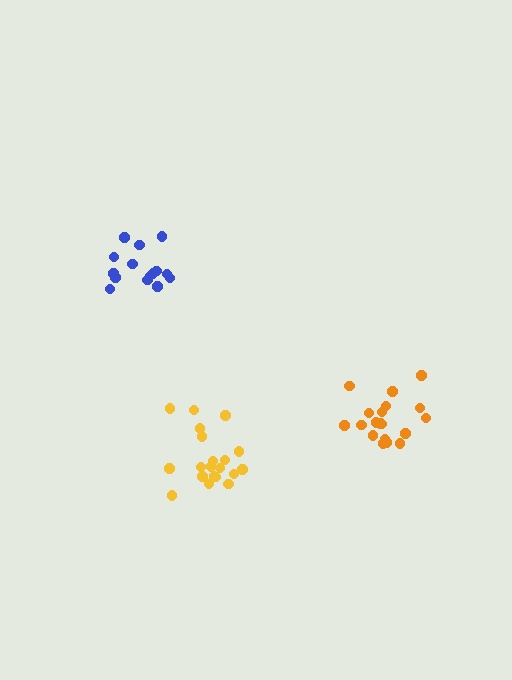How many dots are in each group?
Group 1: 15 dots, Group 2: 20 dots, Group 3: 19 dots (54 total).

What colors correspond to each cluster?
The clusters are colored: blue, yellow, orange.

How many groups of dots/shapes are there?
There are 3 groups.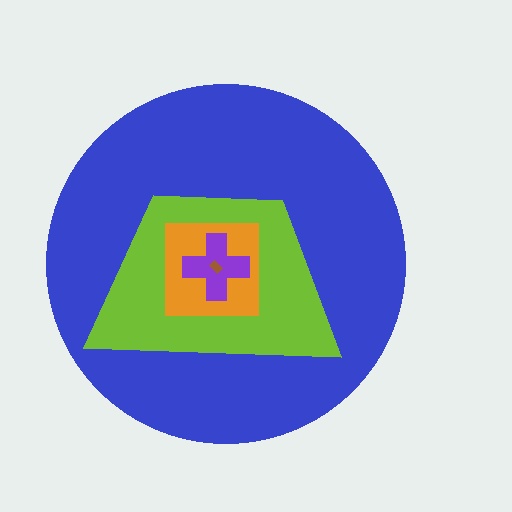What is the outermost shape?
The blue circle.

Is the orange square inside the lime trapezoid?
Yes.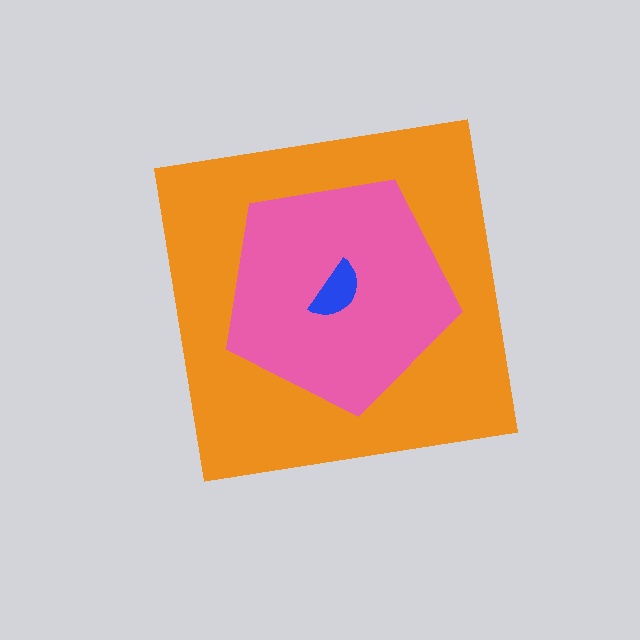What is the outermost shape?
The orange square.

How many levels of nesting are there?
3.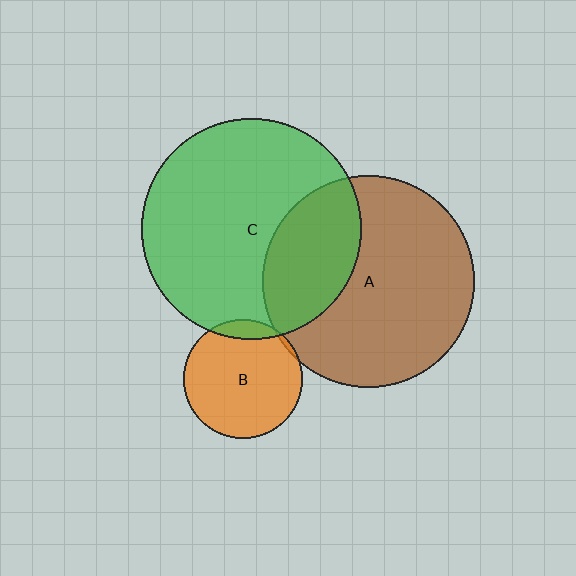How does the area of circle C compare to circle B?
Approximately 3.4 times.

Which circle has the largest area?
Circle C (green).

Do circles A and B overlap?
Yes.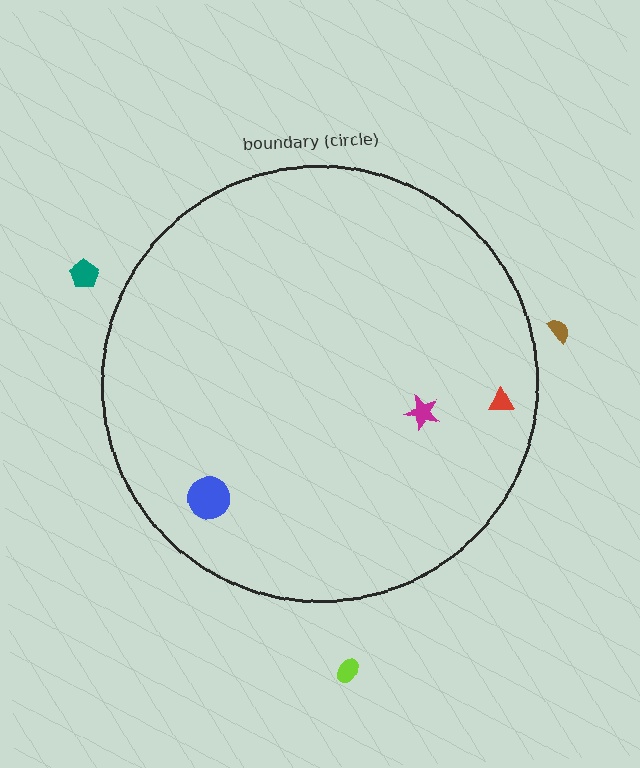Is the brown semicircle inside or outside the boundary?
Outside.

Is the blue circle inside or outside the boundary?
Inside.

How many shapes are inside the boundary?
3 inside, 3 outside.